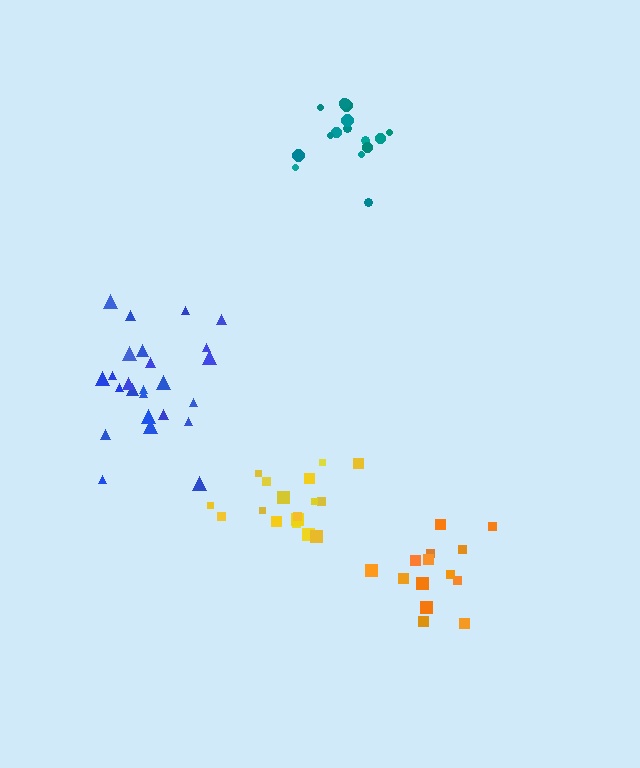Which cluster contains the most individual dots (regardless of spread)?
Blue (25).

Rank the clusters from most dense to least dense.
orange, yellow, teal, blue.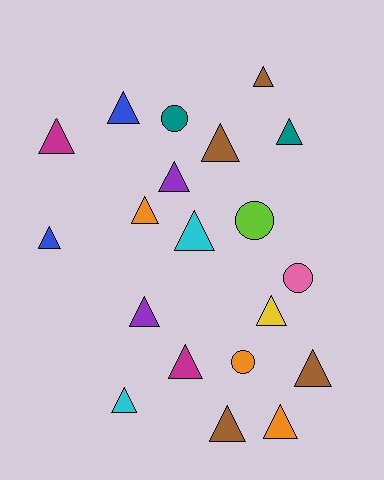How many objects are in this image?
There are 20 objects.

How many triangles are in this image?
There are 16 triangles.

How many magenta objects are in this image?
There are 2 magenta objects.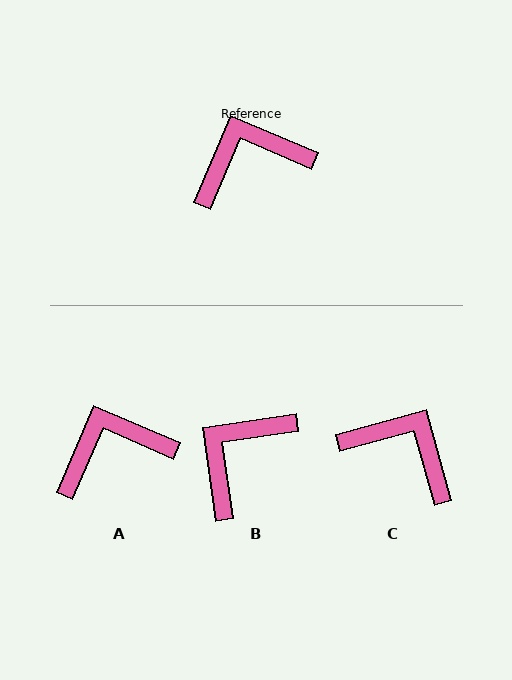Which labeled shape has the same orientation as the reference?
A.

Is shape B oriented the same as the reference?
No, it is off by about 31 degrees.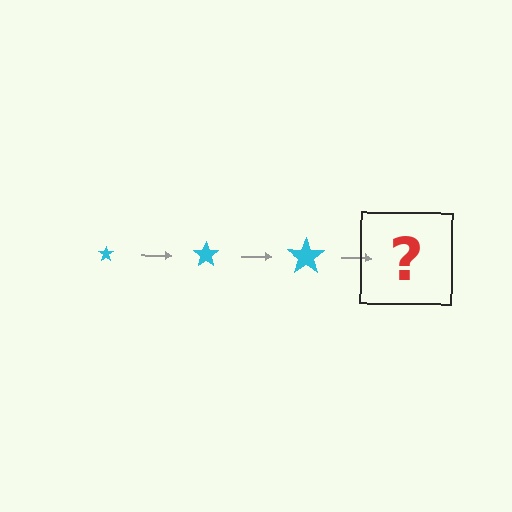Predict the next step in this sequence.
The next step is a cyan star, larger than the previous one.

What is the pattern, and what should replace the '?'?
The pattern is that the star gets progressively larger each step. The '?' should be a cyan star, larger than the previous one.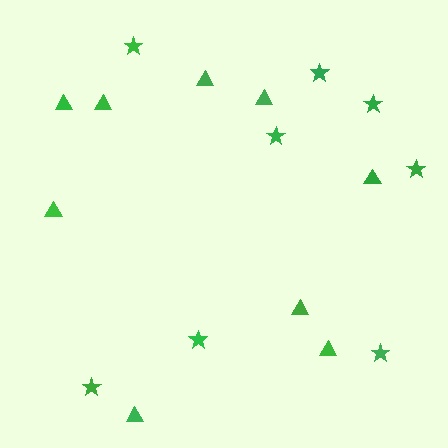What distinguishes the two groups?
There are 2 groups: one group of stars (8) and one group of triangles (9).